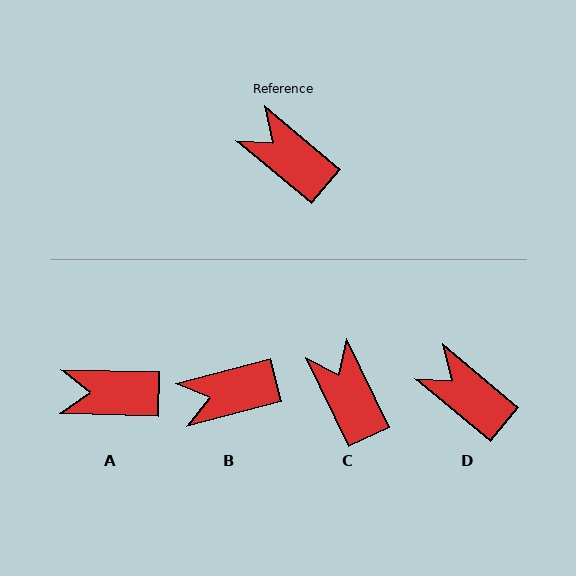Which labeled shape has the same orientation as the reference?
D.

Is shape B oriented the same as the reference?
No, it is off by about 54 degrees.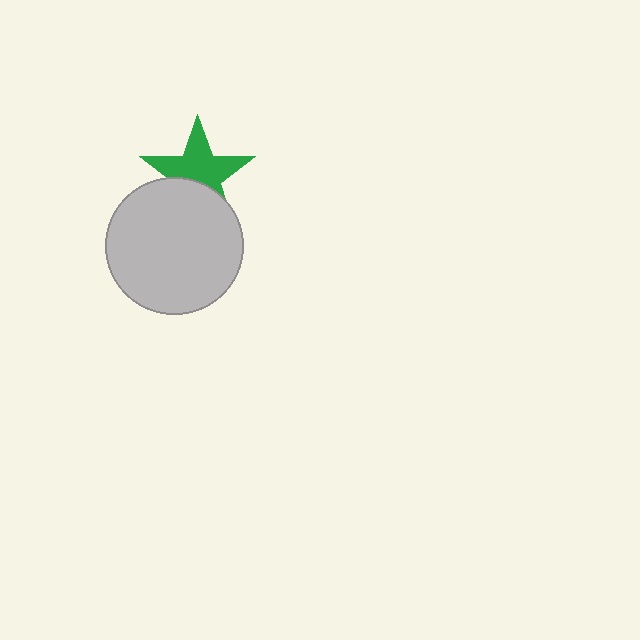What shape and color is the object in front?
The object in front is a light gray circle.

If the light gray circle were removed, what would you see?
You would see the complete green star.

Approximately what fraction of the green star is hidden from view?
Roughly 36% of the green star is hidden behind the light gray circle.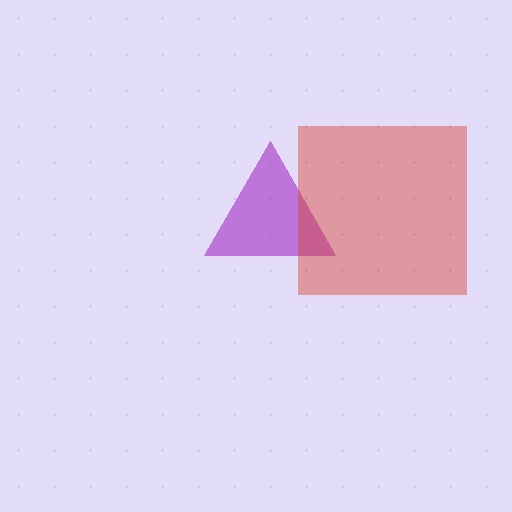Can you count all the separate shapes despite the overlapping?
Yes, there are 2 separate shapes.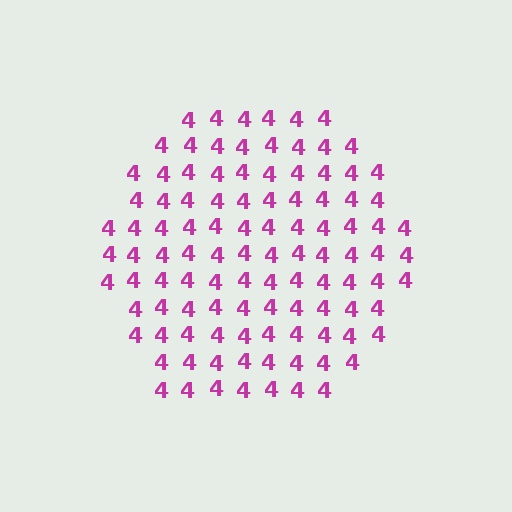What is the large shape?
The large shape is a hexagon.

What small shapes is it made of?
It is made of small digit 4's.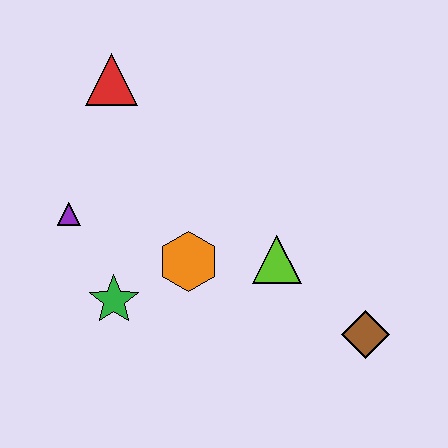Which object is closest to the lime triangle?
The orange hexagon is closest to the lime triangle.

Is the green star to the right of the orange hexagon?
No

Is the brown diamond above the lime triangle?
No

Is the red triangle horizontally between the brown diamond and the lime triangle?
No